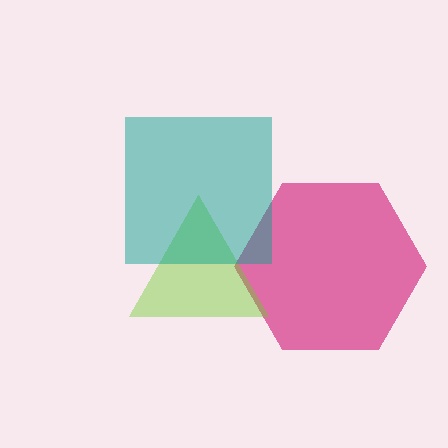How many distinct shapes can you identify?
There are 3 distinct shapes: a magenta hexagon, a lime triangle, a teal square.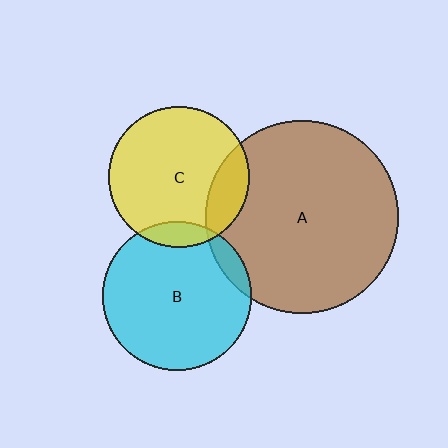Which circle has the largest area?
Circle A (brown).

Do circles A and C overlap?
Yes.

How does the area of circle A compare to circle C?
Approximately 1.9 times.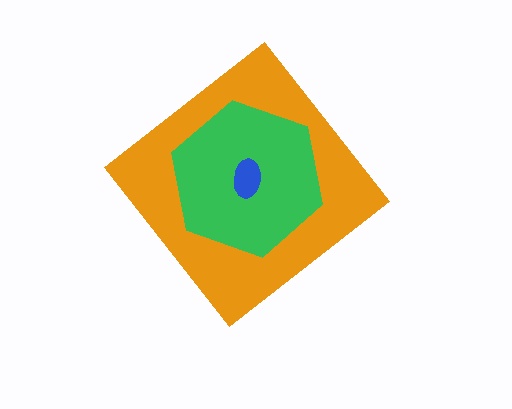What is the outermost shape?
The orange diamond.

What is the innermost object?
The blue ellipse.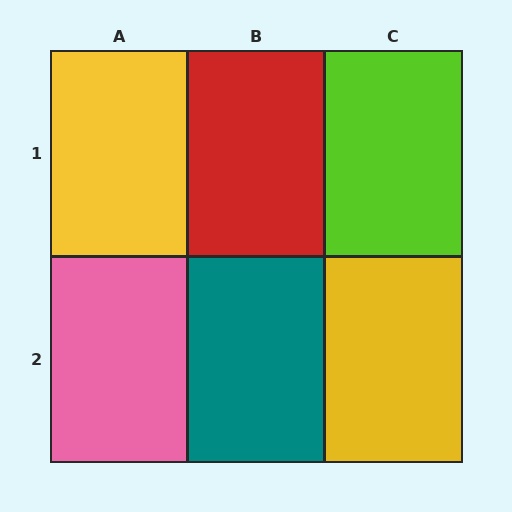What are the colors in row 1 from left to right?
Yellow, red, lime.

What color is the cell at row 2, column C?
Yellow.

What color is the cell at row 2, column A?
Pink.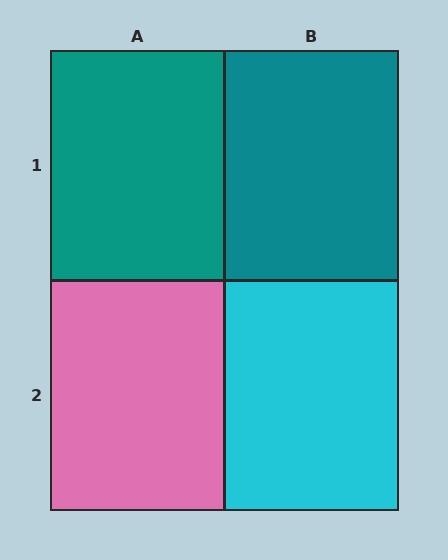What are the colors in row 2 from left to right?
Pink, cyan.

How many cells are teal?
2 cells are teal.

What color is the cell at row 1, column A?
Teal.